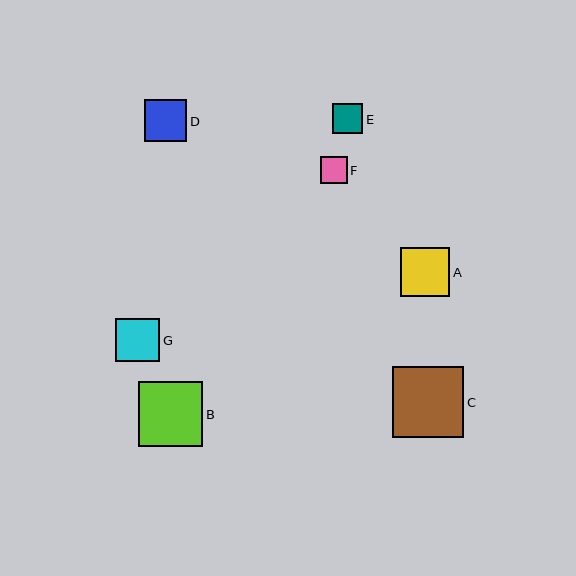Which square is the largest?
Square C is the largest with a size of approximately 71 pixels.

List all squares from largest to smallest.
From largest to smallest: C, B, A, G, D, E, F.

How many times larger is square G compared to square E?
Square G is approximately 1.5 times the size of square E.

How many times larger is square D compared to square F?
Square D is approximately 1.6 times the size of square F.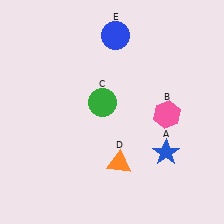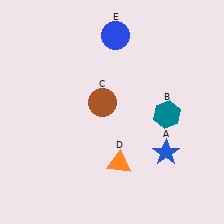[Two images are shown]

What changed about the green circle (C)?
In Image 1, C is green. In Image 2, it changed to brown.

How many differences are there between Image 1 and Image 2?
There are 2 differences between the two images.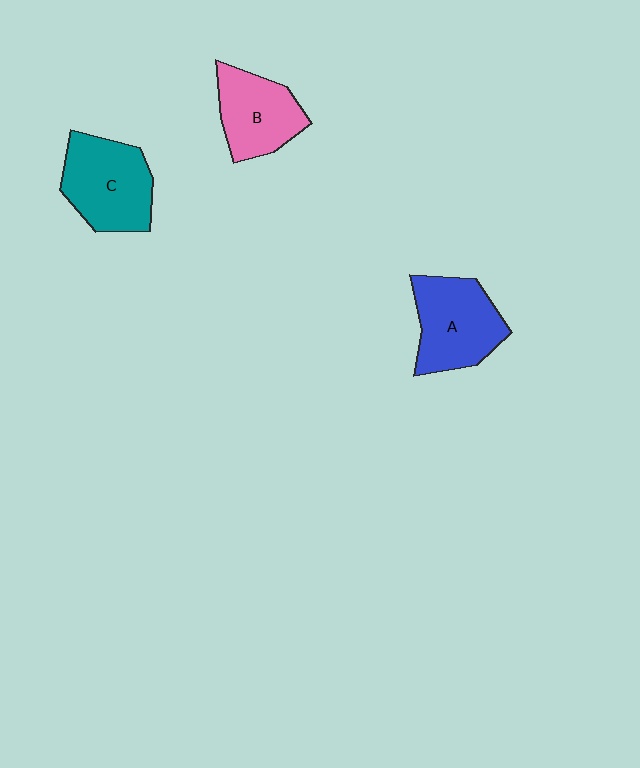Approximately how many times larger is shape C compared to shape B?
Approximately 1.2 times.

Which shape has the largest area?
Shape C (teal).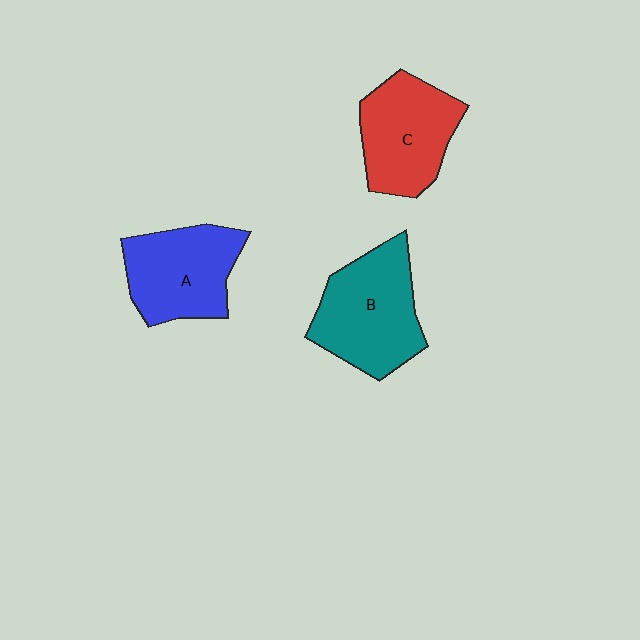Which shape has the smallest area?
Shape C (red).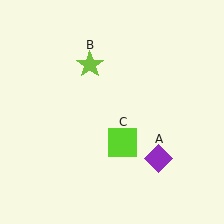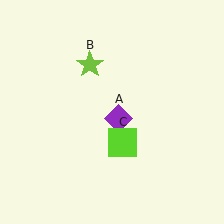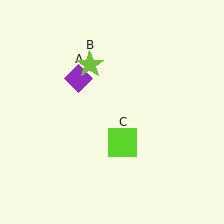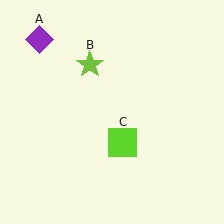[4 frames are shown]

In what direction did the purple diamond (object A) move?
The purple diamond (object A) moved up and to the left.